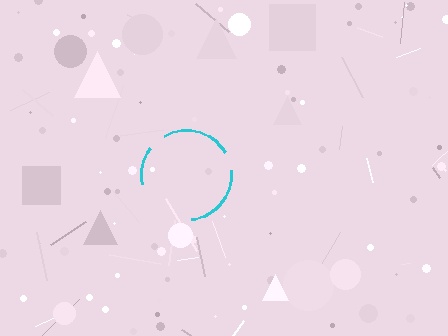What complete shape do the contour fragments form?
The contour fragments form a circle.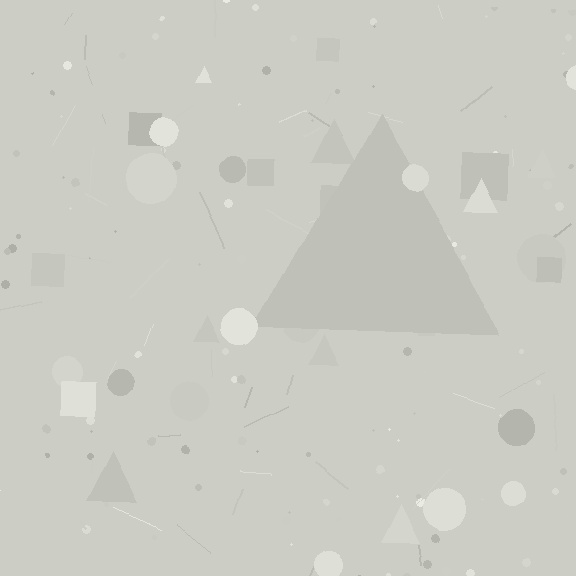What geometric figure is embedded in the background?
A triangle is embedded in the background.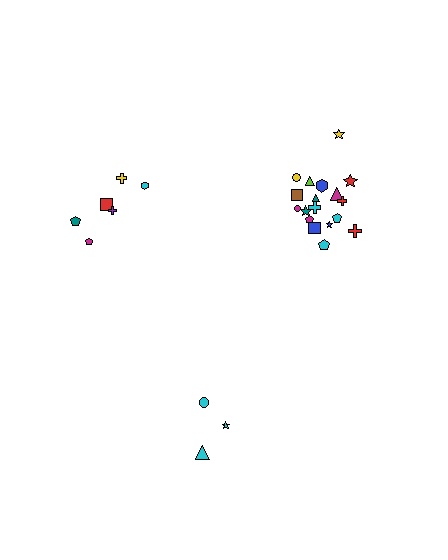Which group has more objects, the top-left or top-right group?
The top-right group.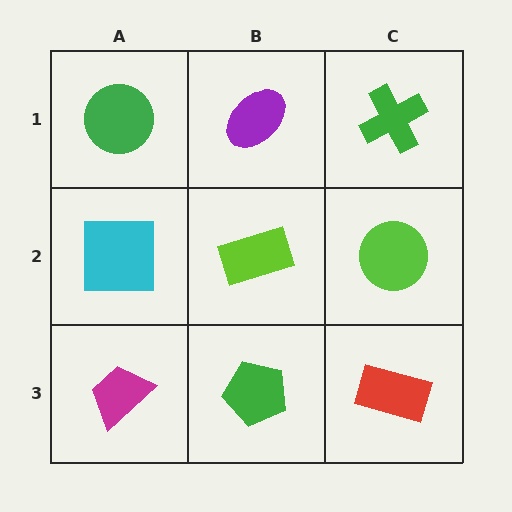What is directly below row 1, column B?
A lime rectangle.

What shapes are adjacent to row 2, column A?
A green circle (row 1, column A), a magenta trapezoid (row 3, column A), a lime rectangle (row 2, column B).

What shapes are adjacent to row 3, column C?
A lime circle (row 2, column C), a green pentagon (row 3, column B).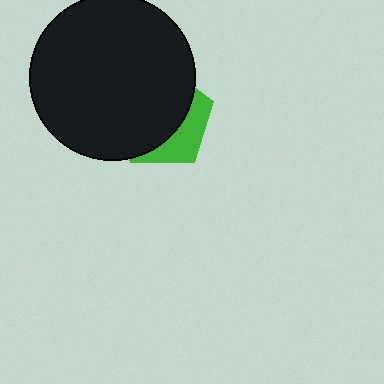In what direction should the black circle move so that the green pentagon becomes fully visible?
The black circle should move toward the upper-left. That is the shortest direction to clear the overlap and leave the green pentagon fully visible.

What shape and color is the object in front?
The object in front is a black circle.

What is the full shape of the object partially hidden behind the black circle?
The partially hidden object is a green pentagon.